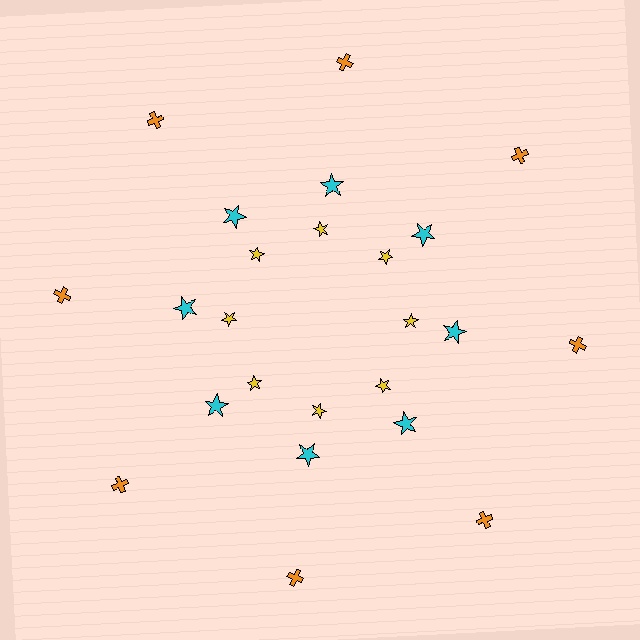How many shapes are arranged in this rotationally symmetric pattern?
There are 24 shapes, arranged in 8 groups of 3.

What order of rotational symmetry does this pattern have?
This pattern has 8-fold rotational symmetry.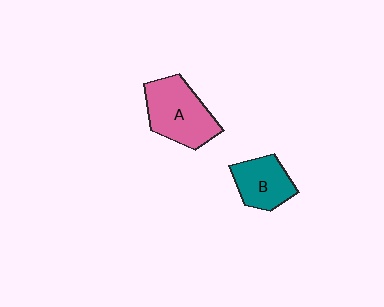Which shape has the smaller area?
Shape B (teal).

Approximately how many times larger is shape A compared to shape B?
Approximately 1.4 times.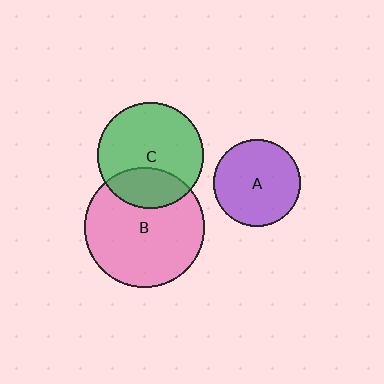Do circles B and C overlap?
Yes.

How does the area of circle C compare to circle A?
Approximately 1.5 times.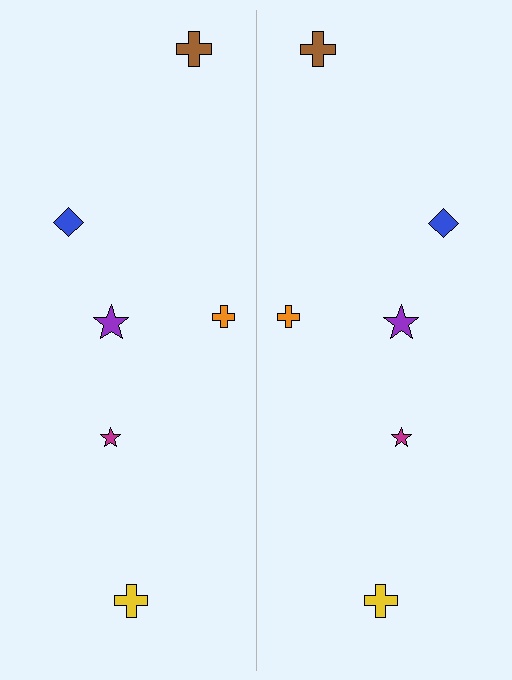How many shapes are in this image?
There are 12 shapes in this image.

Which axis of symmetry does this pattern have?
The pattern has a vertical axis of symmetry running through the center of the image.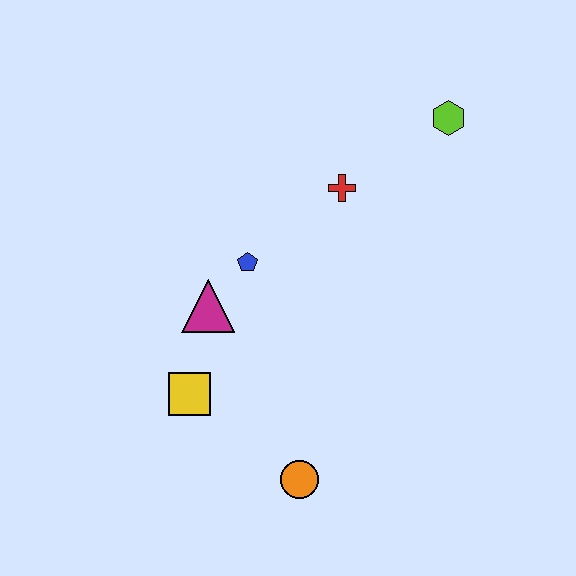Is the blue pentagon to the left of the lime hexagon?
Yes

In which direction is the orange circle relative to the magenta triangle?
The orange circle is below the magenta triangle.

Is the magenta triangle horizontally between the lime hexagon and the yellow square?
Yes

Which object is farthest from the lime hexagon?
The orange circle is farthest from the lime hexagon.